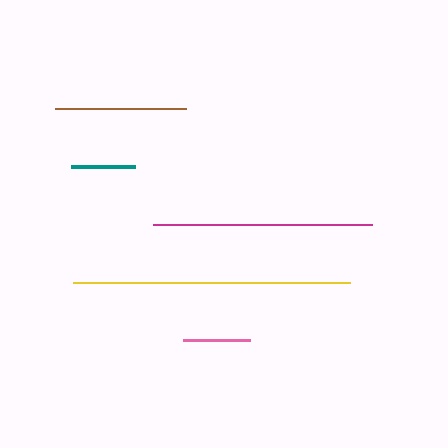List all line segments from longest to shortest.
From longest to shortest: yellow, magenta, brown, pink, teal.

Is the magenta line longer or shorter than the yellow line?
The yellow line is longer than the magenta line.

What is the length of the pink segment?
The pink segment is approximately 67 pixels long.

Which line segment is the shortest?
The teal line is the shortest at approximately 64 pixels.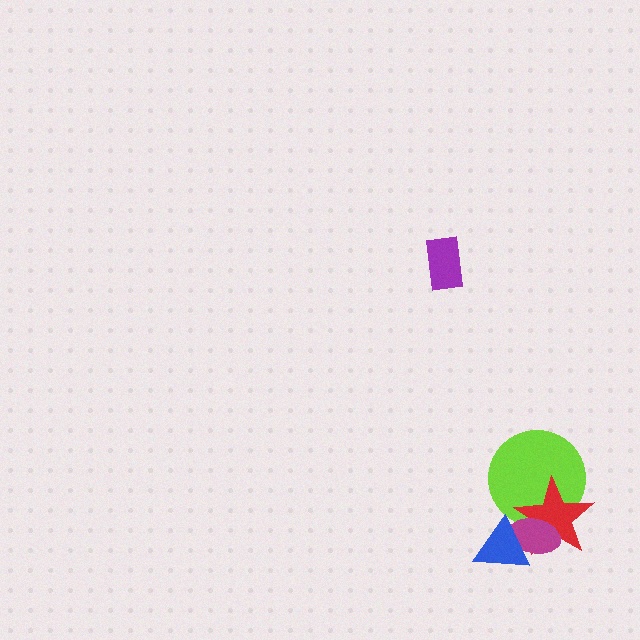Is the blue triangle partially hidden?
No, no other shape covers it.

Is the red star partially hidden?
Yes, it is partially covered by another shape.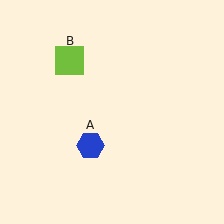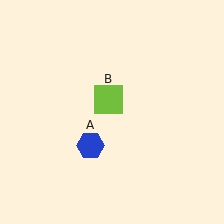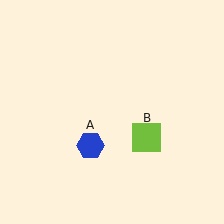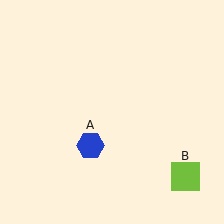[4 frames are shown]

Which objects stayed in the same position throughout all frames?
Blue hexagon (object A) remained stationary.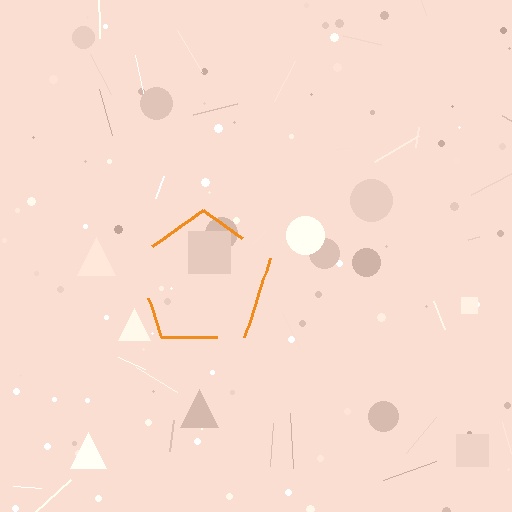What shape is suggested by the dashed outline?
The dashed outline suggests a pentagon.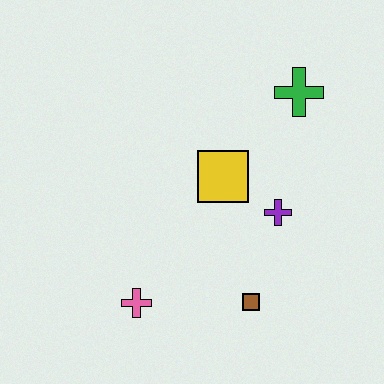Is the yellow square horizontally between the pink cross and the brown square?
Yes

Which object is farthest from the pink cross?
The green cross is farthest from the pink cross.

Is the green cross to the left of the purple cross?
No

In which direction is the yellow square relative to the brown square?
The yellow square is above the brown square.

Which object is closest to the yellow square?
The purple cross is closest to the yellow square.